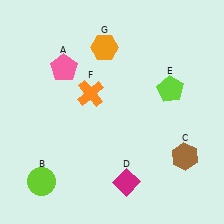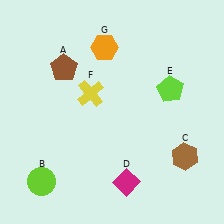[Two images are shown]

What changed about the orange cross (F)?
In Image 1, F is orange. In Image 2, it changed to yellow.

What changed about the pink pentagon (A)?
In Image 1, A is pink. In Image 2, it changed to brown.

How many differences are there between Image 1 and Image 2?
There are 2 differences between the two images.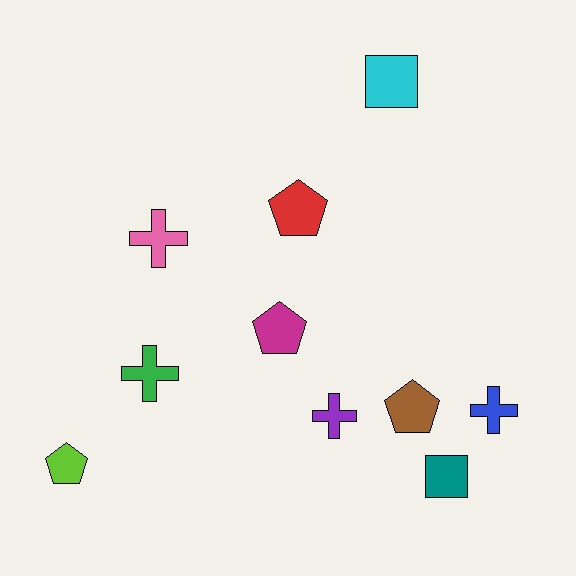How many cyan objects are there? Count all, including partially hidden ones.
There is 1 cyan object.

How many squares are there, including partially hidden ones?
There are 2 squares.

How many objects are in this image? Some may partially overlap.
There are 10 objects.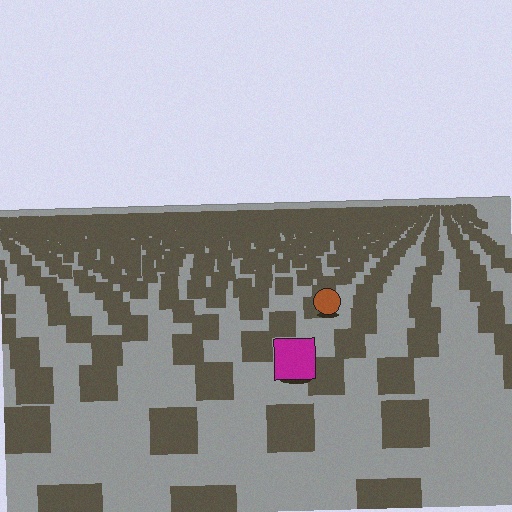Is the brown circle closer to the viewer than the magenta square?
No. The magenta square is closer — you can tell from the texture gradient: the ground texture is coarser near it.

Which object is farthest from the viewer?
The brown circle is farthest from the viewer. It appears smaller and the ground texture around it is denser.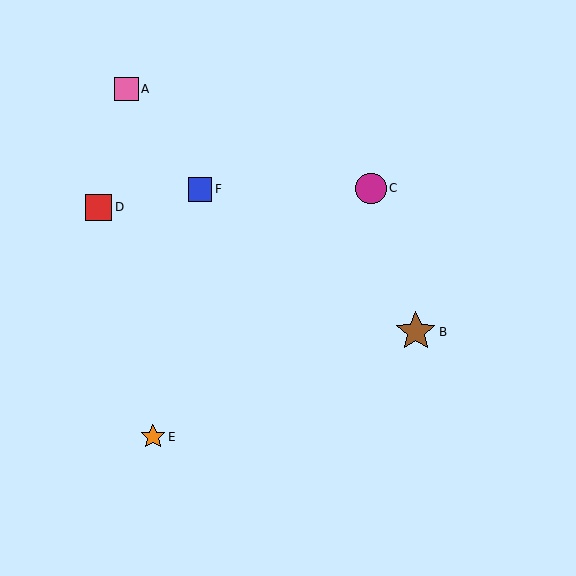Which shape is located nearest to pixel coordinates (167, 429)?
The orange star (labeled E) at (153, 437) is nearest to that location.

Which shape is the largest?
The brown star (labeled B) is the largest.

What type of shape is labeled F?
Shape F is a blue square.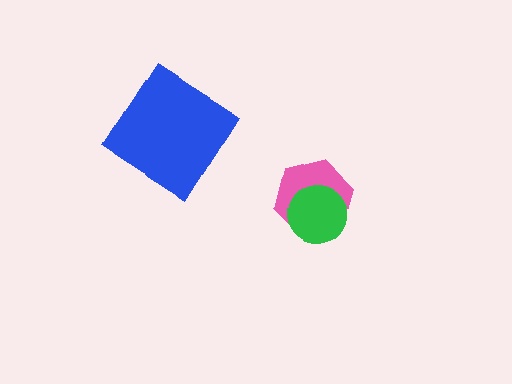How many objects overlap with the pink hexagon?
1 object overlaps with the pink hexagon.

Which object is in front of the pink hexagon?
The green circle is in front of the pink hexagon.